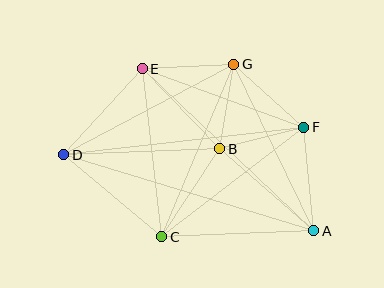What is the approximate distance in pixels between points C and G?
The distance between C and G is approximately 187 pixels.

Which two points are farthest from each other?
Points A and D are farthest from each other.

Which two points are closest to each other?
Points B and G are closest to each other.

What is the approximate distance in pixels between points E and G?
The distance between E and G is approximately 91 pixels.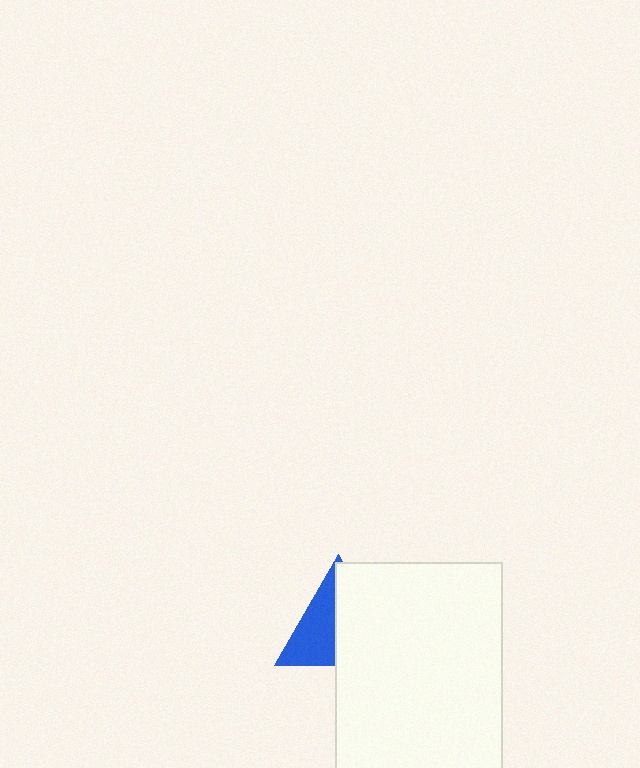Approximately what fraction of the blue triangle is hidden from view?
Roughly 54% of the blue triangle is hidden behind the white rectangle.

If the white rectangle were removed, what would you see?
You would see the complete blue triangle.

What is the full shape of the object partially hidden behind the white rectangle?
The partially hidden object is a blue triangle.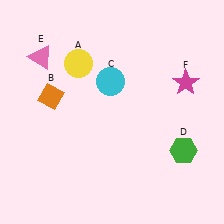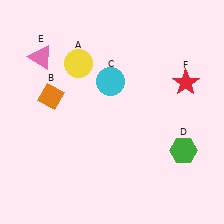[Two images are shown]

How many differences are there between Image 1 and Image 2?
There is 1 difference between the two images.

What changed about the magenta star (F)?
In Image 1, F is magenta. In Image 2, it changed to red.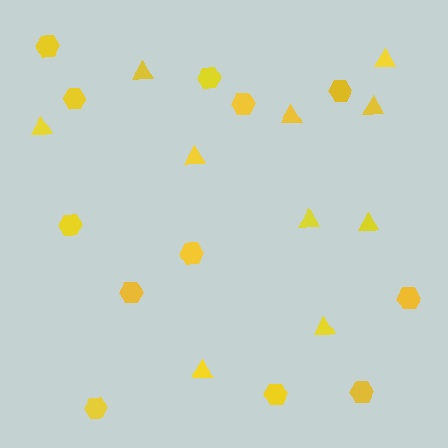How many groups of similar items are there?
There are 2 groups: one group of triangles (10) and one group of hexagons (12).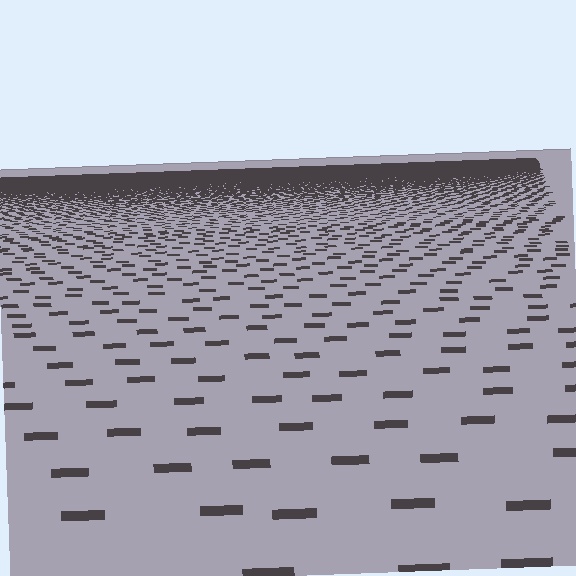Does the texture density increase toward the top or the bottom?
Density increases toward the top.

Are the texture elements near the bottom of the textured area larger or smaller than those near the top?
Larger. Near the bottom, elements are closer to the viewer and appear at a bigger on-screen size.